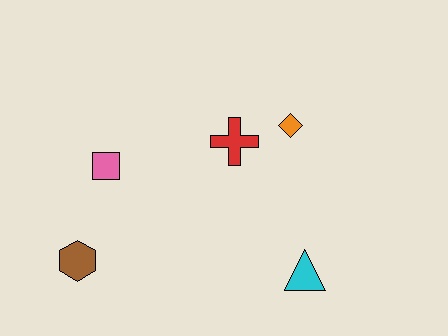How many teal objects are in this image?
There are no teal objects.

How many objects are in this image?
There are 5 objects.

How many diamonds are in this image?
There is 1 diamond.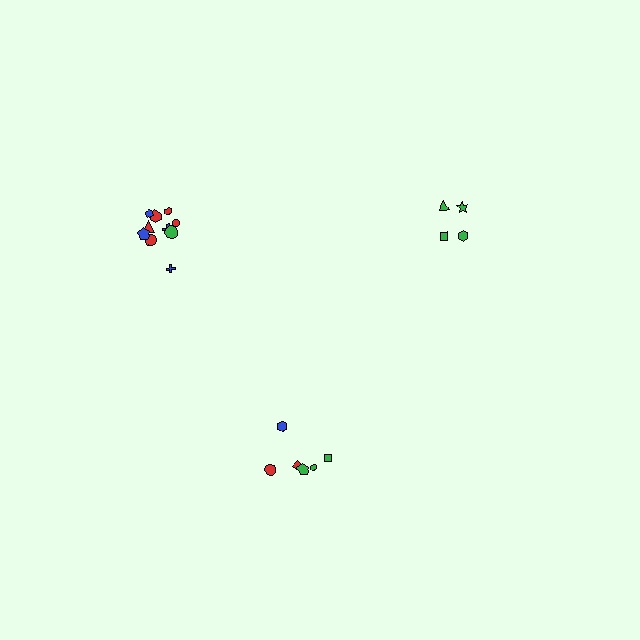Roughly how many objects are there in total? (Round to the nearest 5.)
Roughly 20 objects in total.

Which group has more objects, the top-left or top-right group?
The top-left group.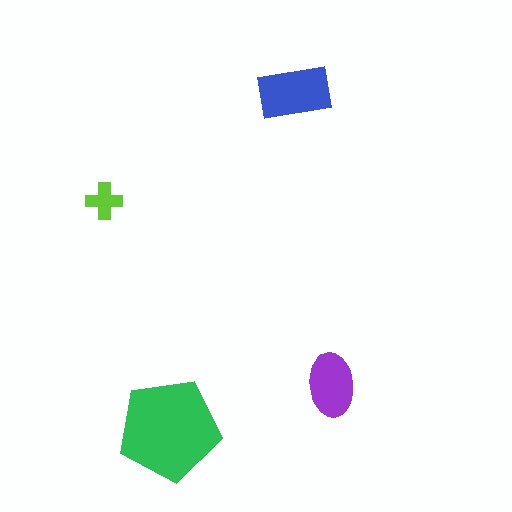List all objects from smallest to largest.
The lime cross, the purple ellipse, the blue rectangle, the green pentagon.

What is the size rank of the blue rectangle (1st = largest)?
2nd.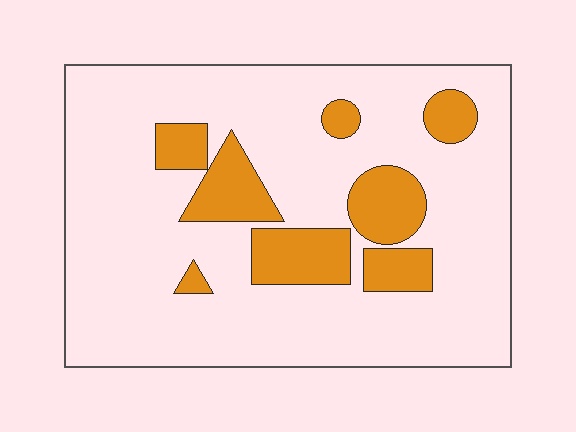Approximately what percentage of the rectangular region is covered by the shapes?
Approximately 20%.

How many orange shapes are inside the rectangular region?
8.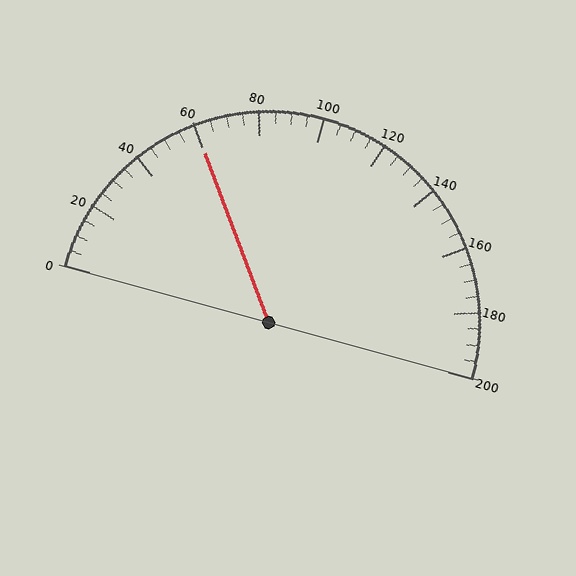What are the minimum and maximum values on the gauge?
The gauge ranges from 0 to 200.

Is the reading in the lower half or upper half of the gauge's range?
The reading is in the lower half of the range (0 to 200).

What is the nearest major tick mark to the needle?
The nearest major tick mark is 60.